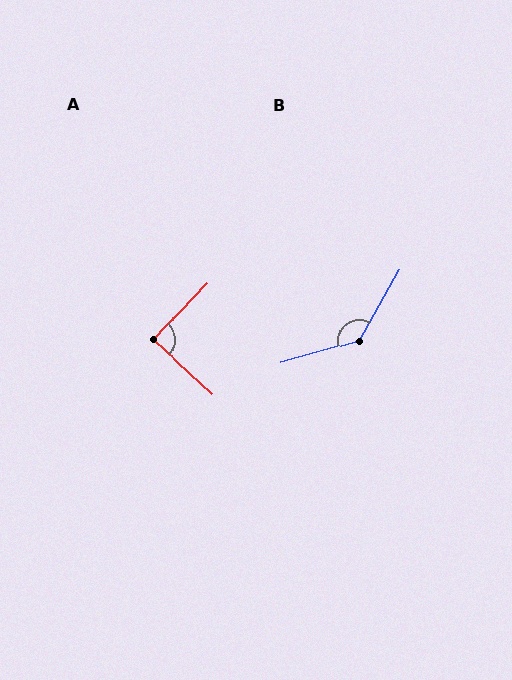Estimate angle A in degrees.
Approximately 89 degrees.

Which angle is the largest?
B, at approximately 135 degrees.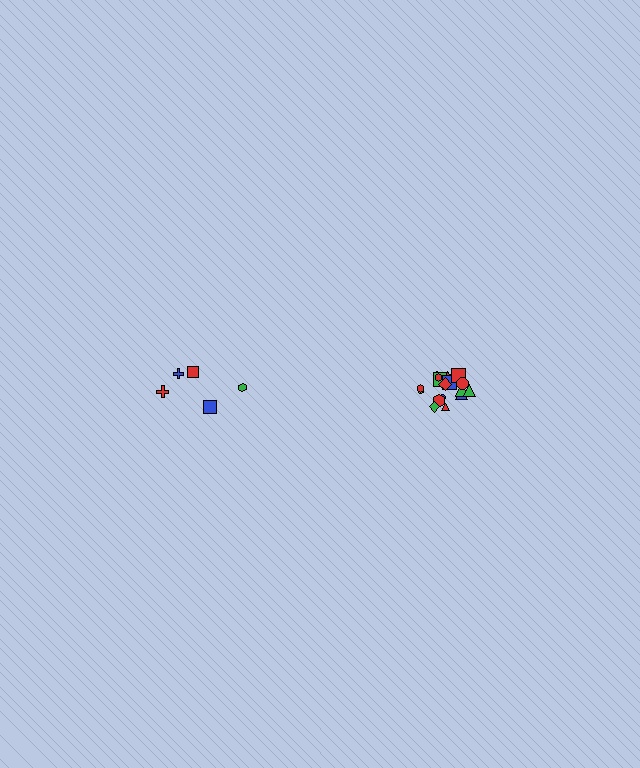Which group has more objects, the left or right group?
The right group.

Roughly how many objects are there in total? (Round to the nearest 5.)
Roughly 25 objects in total.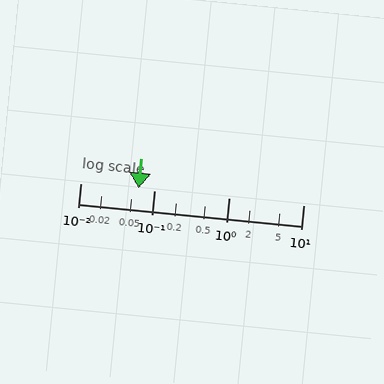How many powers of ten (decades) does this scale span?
The scale spans 3 decades, from 0.01 to 10.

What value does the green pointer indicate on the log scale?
The pointer indicates approximately 0.061.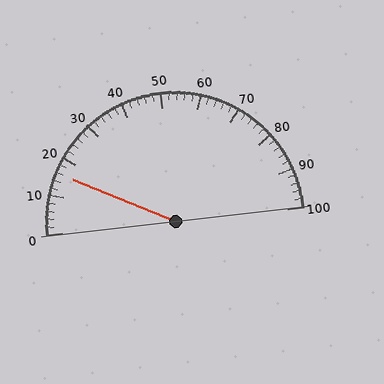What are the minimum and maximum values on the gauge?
The gauge ranges from 0 to 100.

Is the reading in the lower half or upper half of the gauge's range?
The reading is in the lower half of the range (0 to 100).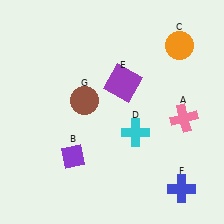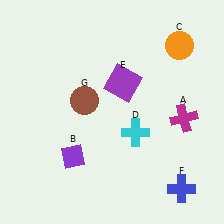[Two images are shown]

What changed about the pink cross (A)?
In Image 1, A is pink. In Image 2, it changed to magenta.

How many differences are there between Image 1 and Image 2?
There is 1 difference between the two images.